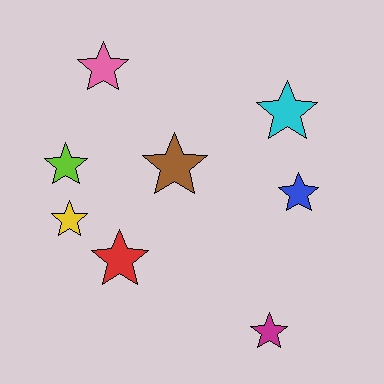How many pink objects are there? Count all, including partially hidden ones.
There is 1 pink object.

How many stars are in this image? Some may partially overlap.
There are 8 stars.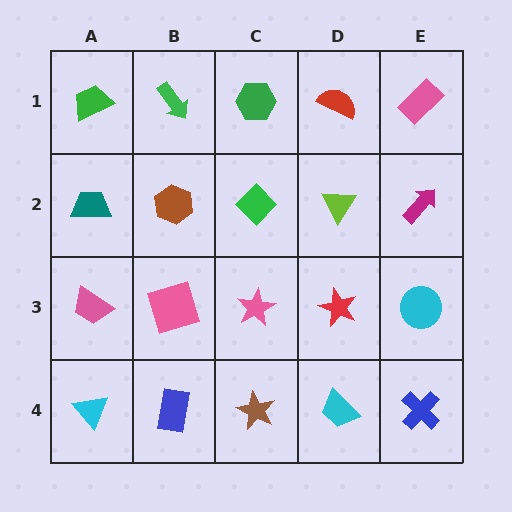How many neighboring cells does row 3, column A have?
3.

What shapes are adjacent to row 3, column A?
A teal trapezoid (row 2, column A), a cyan triangle (row 4, column A), a pink square (row 3, column B).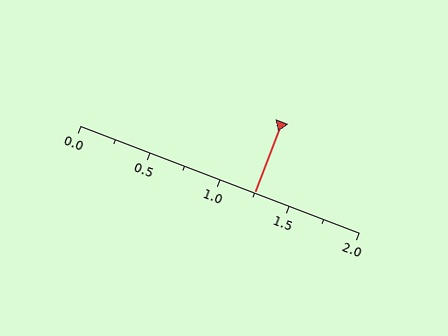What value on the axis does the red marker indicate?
The marker indicates approximately 1.25.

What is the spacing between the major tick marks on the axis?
The major ticks are spaced 0.5 apart.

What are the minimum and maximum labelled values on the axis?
The axis runs from 0.0 to 2.0.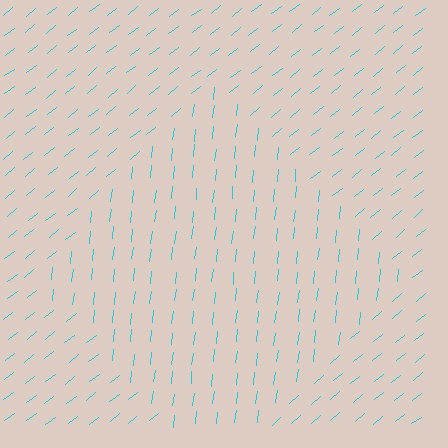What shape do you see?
I see a diamond.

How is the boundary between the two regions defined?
The boundary is defined purely by a change in line orientation (approximately 45 degrees difference). All lines are the same color and thickness.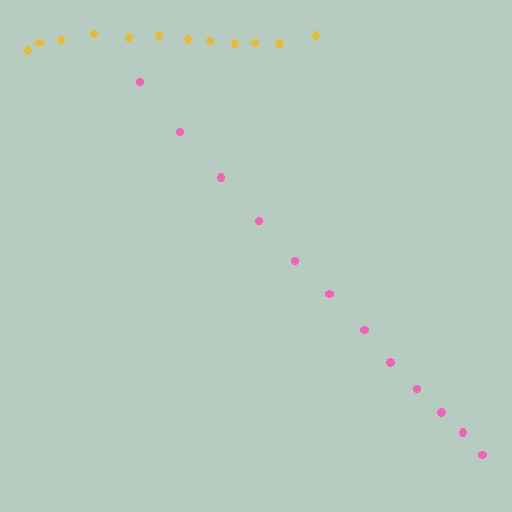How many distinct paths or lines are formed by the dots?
There are 2 distinct paths.